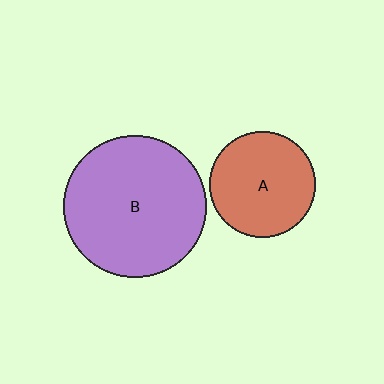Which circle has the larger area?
Circle B (purple).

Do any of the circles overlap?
No, none of the circles overlap.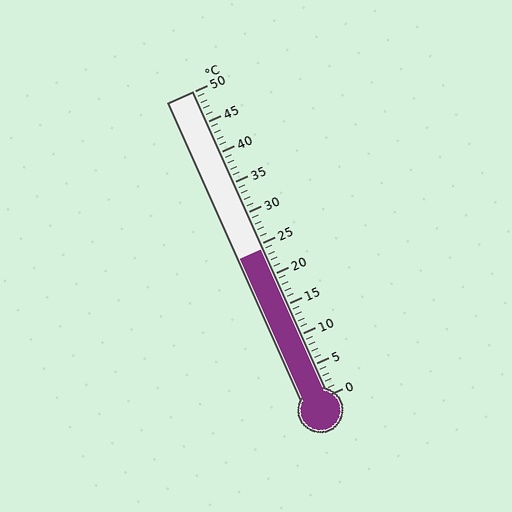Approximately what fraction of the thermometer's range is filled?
The thermometer is filled to approximately 50% of its range.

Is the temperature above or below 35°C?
The temperature is below 35°C.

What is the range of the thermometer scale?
The thermometer scale ranges from 0°C to 50°C.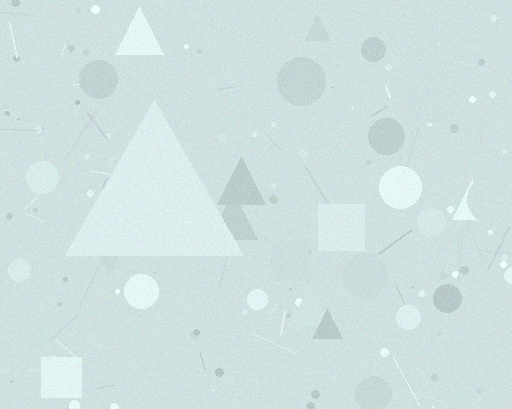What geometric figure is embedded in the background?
A triangle is embedded in the background.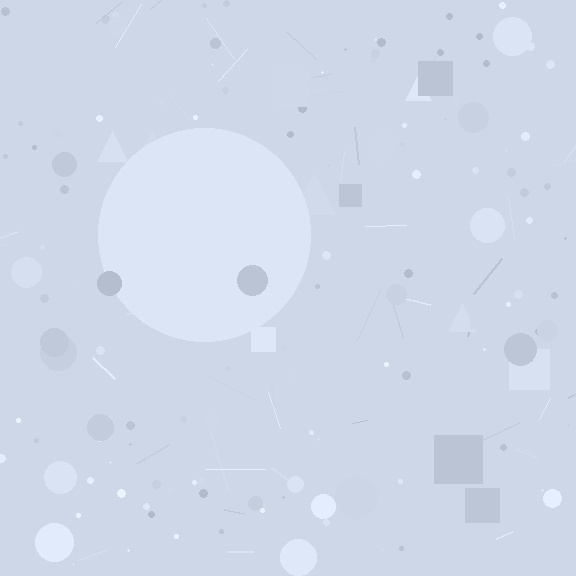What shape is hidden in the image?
A circle is hidden in the image.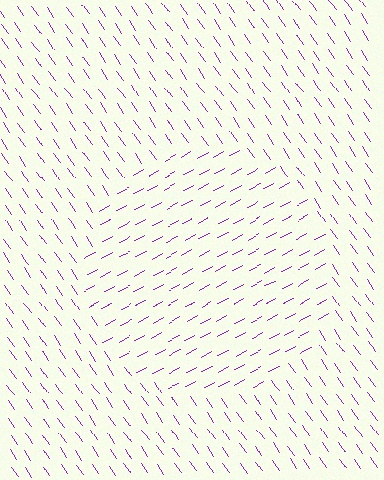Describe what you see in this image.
The image is filled with small purple line segments. A circle region in the image has lines oriented differently from the surrounding lines, creating a visible texture boundary.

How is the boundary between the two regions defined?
The boundary is defined purely by a change in line orientation (approximately 83 degrees difference). All lines are the same color and thickness.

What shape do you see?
I see a circle.